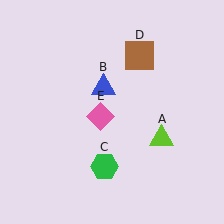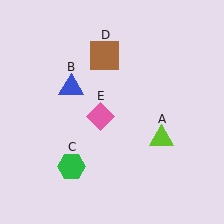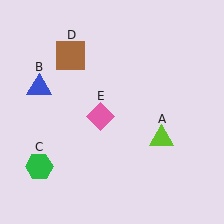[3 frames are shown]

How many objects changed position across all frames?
3 objects changed position: blue triangle (object B), green hexagon (object C), brown square (object D).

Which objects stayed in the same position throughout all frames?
Lime triangle (object A) and pink diamond (object E) remained stationary.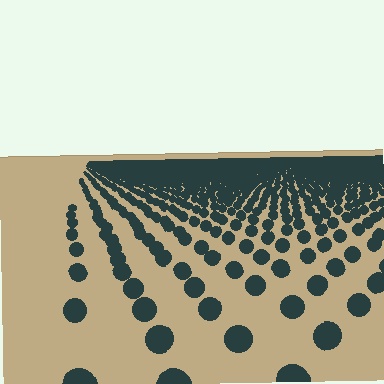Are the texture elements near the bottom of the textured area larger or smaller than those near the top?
Larger. Near the bottom, elements are closer to the viewer and appear at a bigger on-screen size.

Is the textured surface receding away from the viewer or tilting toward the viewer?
The surface is receding away from the viewer. Texture elements get smaller and denser toward the top.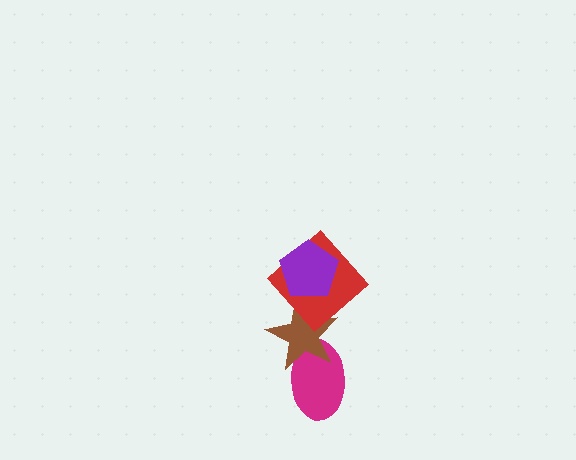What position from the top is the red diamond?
The red diamond is 2nd from the top.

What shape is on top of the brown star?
The red diamond is on top of the brown star.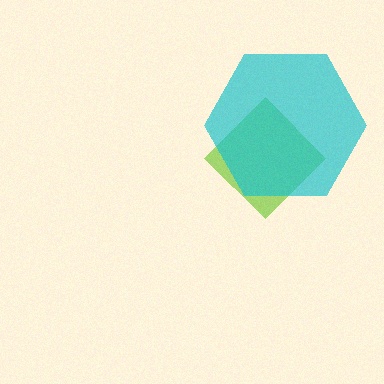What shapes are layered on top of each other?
The layered shapes are: a lime diamond, a cyan hexagon.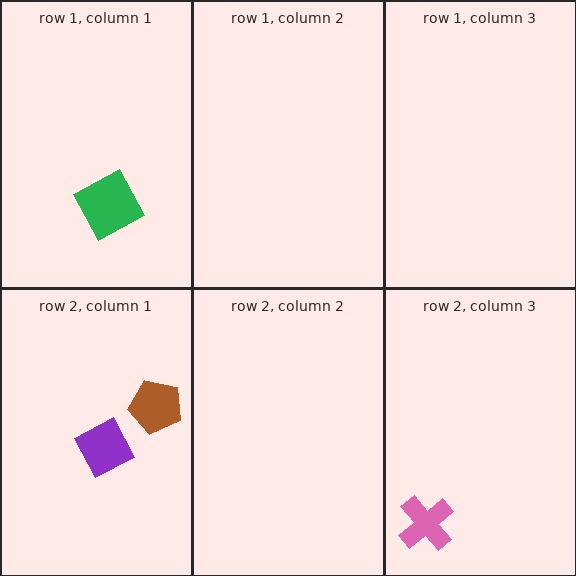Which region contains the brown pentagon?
The row 2, column 1 region.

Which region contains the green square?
The row 1, column 1 region.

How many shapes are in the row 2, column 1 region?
2.